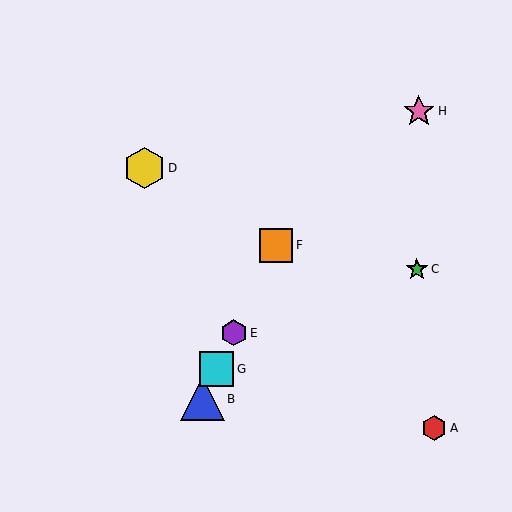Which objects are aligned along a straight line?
Objects B, E, F, G are aligned along a straight line.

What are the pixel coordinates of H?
Object H is at (419, 111).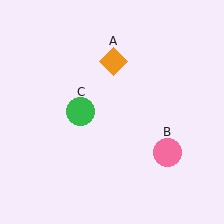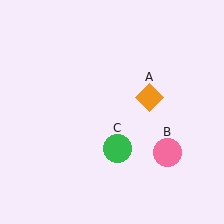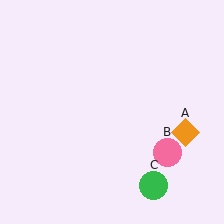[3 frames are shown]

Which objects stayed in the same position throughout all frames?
Pink circle (object B) remained stationary.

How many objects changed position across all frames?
2 objects changed position: orange diamond (object A), green circle (object C).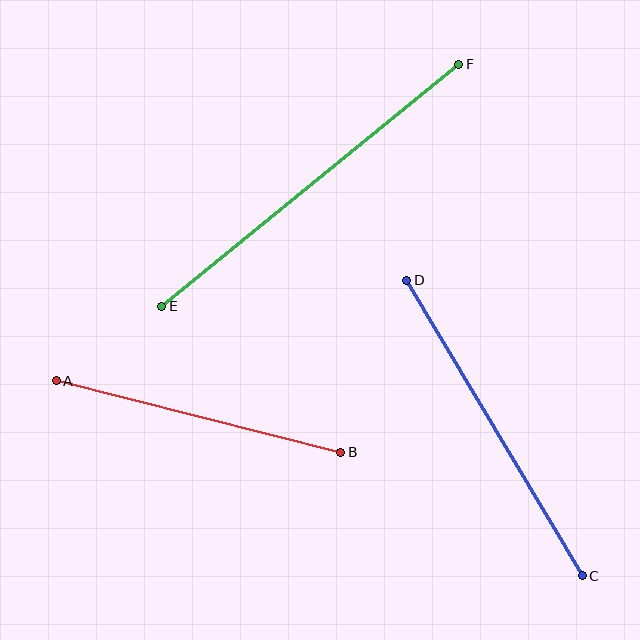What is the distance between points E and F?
The distance is approximately 383 pixels.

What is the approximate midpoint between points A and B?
The midpoint is at approximately (199, 417) pixels.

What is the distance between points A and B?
The distance is approximately 293 pixels.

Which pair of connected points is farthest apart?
Points E and F are farthest apart.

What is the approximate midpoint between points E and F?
The midpoint is at approximately (310, 185) pixels.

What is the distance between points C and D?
The distance is approximately 344 pixels.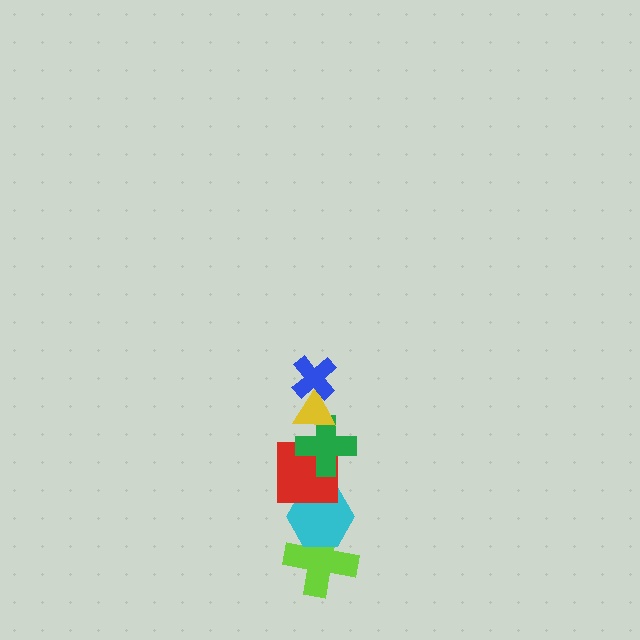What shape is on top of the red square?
The green cross is on top of the red square.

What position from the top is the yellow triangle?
The yellow triangle is 2nd from the top.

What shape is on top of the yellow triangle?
The blue cross is on top of the yellow triangle.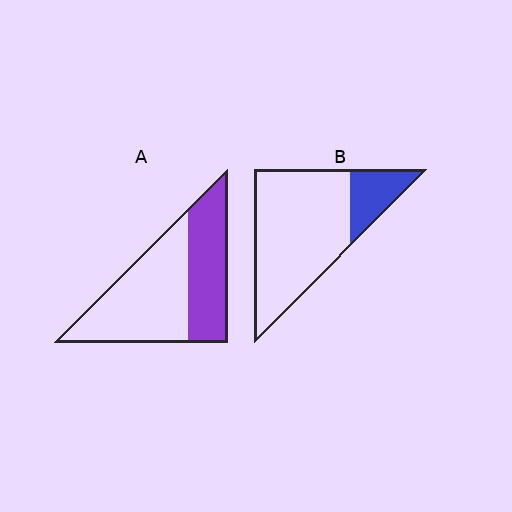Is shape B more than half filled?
No.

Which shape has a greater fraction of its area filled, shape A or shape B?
Shape A.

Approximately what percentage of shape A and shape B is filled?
A is approximately 40% and B is approximately 20%.